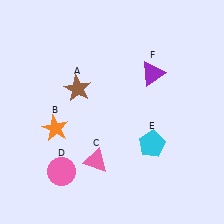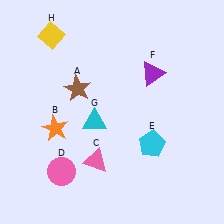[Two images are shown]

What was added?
A cyan triangle (G), a yellow diamond (H) were added in Image 2.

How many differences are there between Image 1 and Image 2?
There are 2 differences between the two images.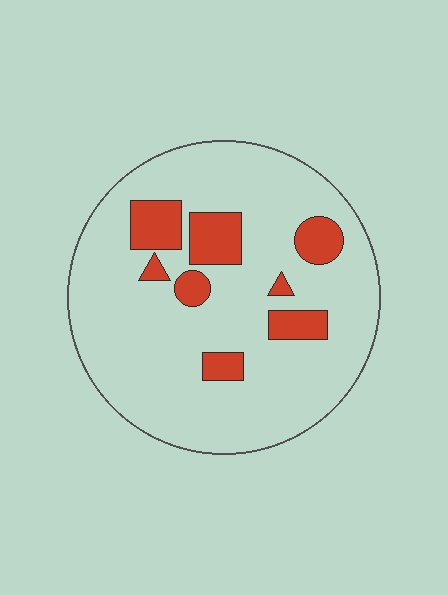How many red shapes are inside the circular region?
8.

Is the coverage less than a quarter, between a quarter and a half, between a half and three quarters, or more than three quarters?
Less than a quarter.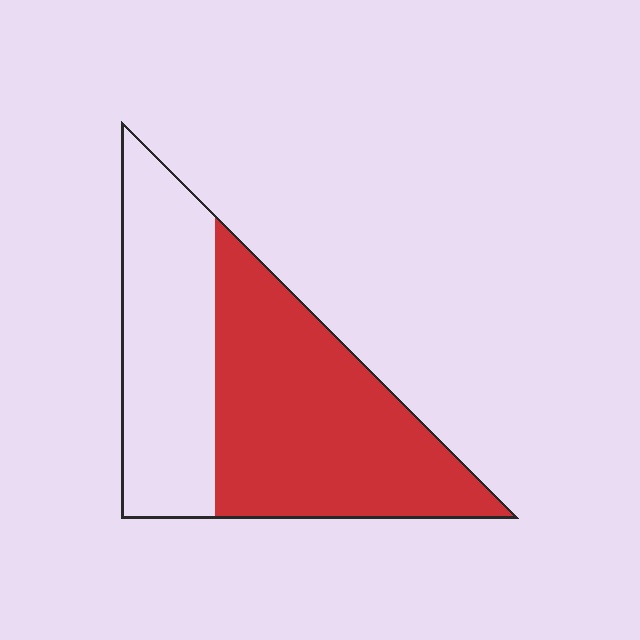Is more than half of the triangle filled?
Yes.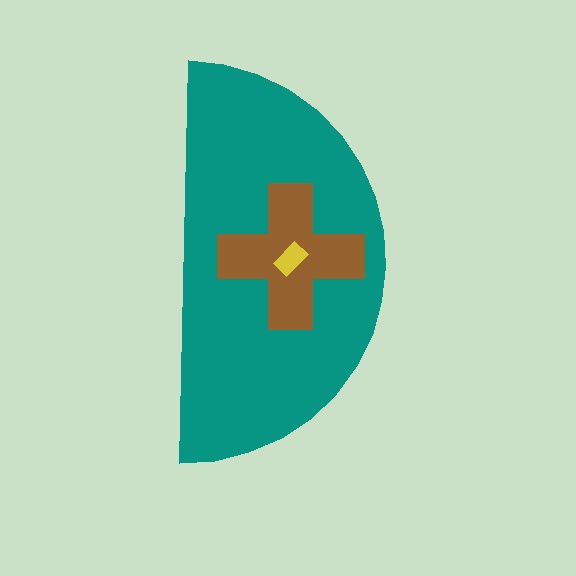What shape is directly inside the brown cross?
The yellow rectangle.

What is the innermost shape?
The yellow rectangle.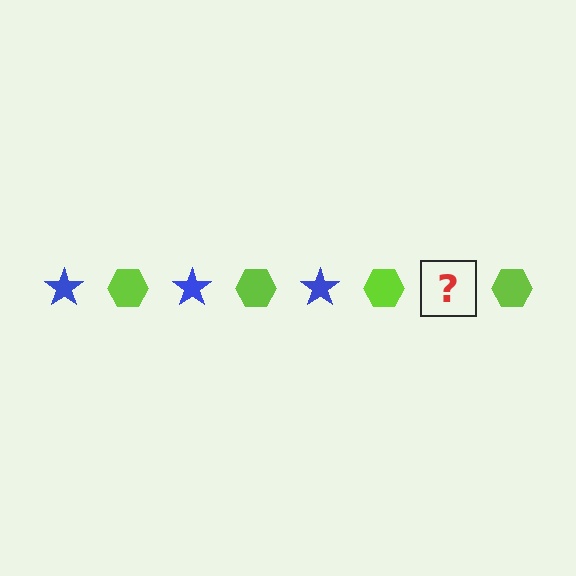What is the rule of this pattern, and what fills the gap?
The rule is that the pattern alternates between blue star and lime hexagon. The gap should be filled with a blue star.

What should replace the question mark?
The question mark should be replaced with a blue star.